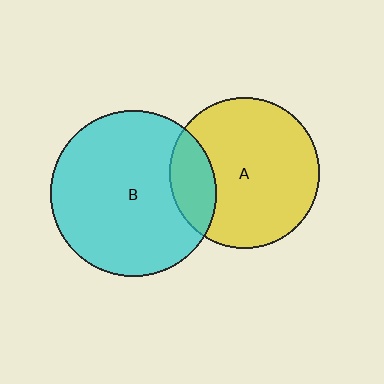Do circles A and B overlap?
Yes.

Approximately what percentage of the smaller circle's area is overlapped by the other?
Approximately 20%.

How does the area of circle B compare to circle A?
Approximately 1.2 times.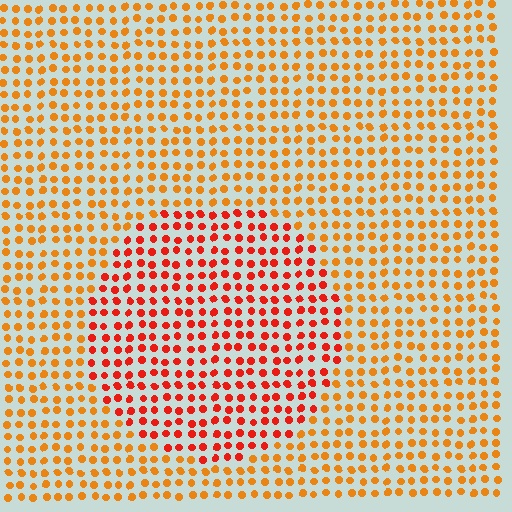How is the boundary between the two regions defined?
The boundary is defined purely by a slight shift in hue (about 30 degrees). Spacing, size, and orientation are identical on both sides.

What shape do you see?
I see a circle.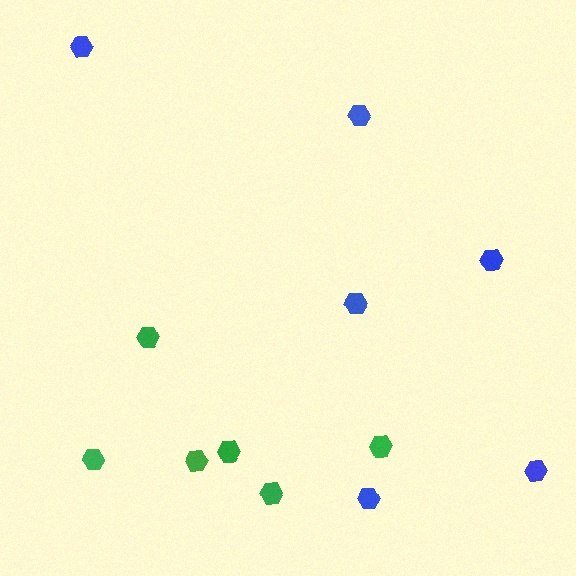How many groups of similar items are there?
There are 2 groups: one group of blue hexagons (6) and one group of green hexagons (6).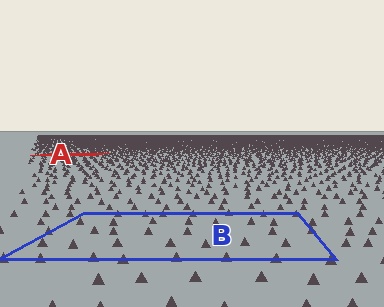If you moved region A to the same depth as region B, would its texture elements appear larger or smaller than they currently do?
They would appear larger. At a closer depth, the same texture elements are projected at a bigger on-screen size.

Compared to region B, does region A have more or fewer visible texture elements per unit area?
Region A has more texture elements per unit area — they are packed more densely because it is farther away.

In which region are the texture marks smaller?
The texture marks are smaller in region A, because it is farther away.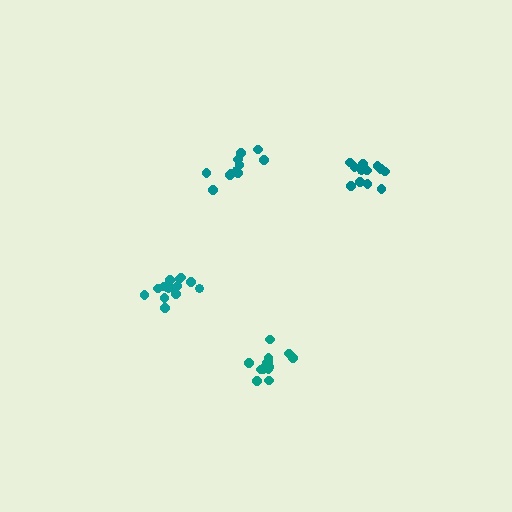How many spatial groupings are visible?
There are 4 spatial groupings.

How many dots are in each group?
Group 1: 13 dots, Group 2: 12 dots, Group 3: 14 dots, Group 4: 12 dots (51 total).